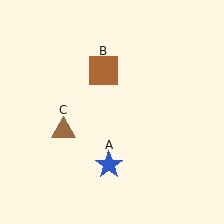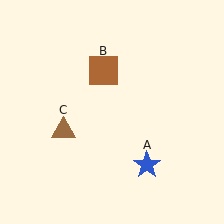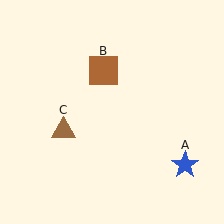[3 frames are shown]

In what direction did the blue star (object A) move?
The blue star (object A) moved right.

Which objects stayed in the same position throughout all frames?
Brown square (object B) and brown triangle (object C) remained stationary.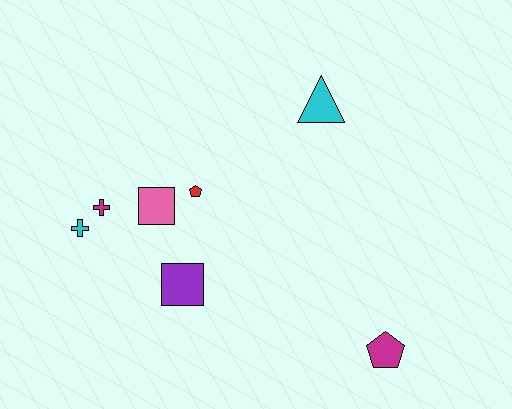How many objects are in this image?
There are 7 objects.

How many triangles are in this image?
There is 1 triangle.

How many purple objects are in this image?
There is 1 purple object.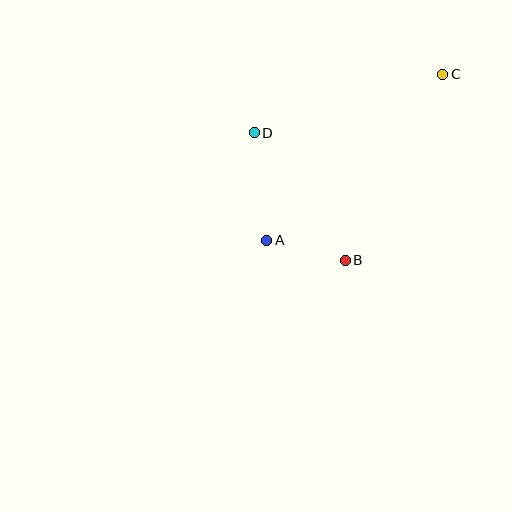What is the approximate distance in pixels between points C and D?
The distance between C and D is approximately 197 pixels.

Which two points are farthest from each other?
Points A and C are farthest from each other.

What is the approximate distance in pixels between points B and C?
The distance between B and C is approximately 210 pixels.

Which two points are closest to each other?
Points A and B are closest to each other.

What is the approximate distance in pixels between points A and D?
The distance between A and D is approximately 108 pixels.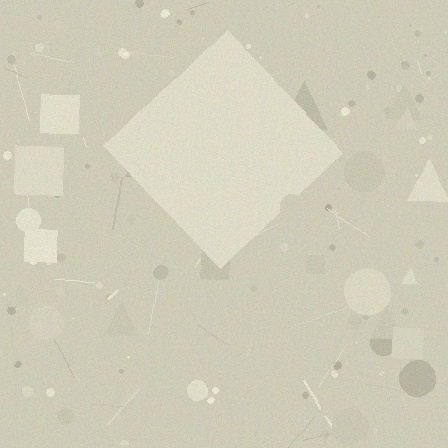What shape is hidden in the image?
A diamond is hidden in the image.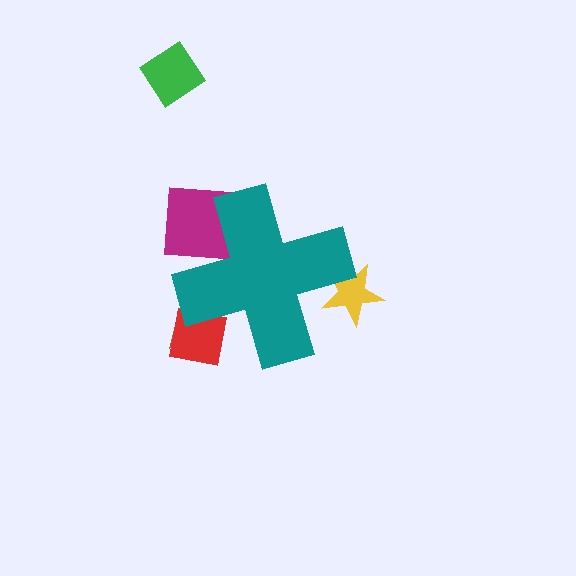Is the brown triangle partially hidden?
Yes, the brown triangle is partially hidden behind the teal cross.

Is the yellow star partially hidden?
Yes, the yellow star is partially hidden behind the teal cross.